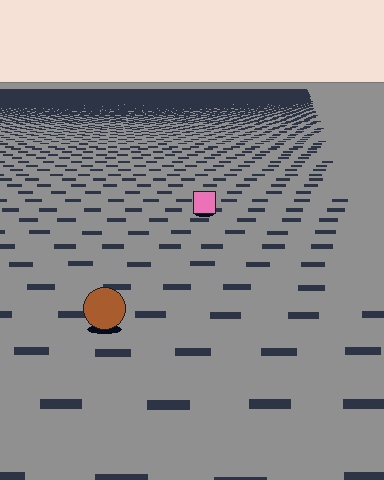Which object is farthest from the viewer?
The pink square is farthest from the viewer. It appears smaller and the ground texture around it is denser.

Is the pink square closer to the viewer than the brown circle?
No. The brown circle is closer — you can tell from the texture gradient: the ground texture is coarser near it.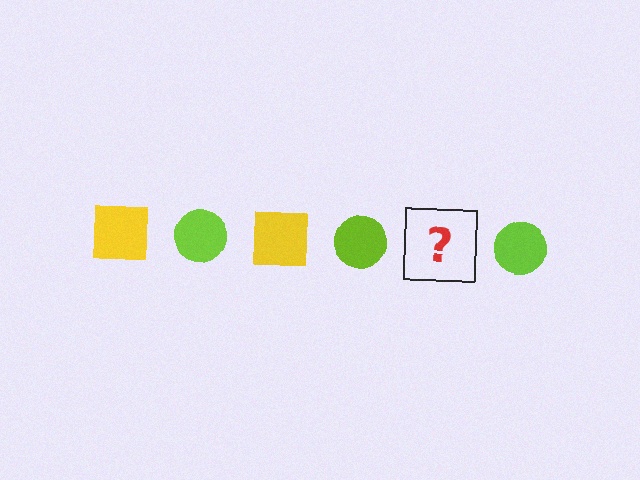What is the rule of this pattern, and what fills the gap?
The rule is that the pattern alternates between yellow square and lime circle. The gap should be filled with a yellow square.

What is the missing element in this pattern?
The missing element is a yellow square.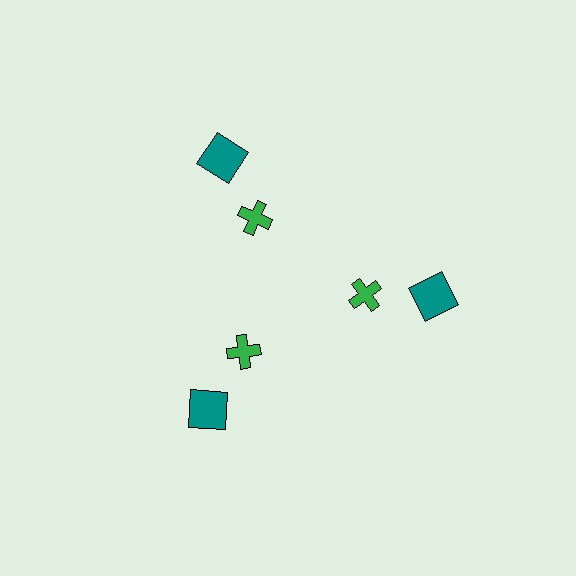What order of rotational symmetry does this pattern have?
This pattern has 3-fold rotational symmetry.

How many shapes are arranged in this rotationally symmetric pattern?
There are 6 shapes, arranged in 3 groups of 2.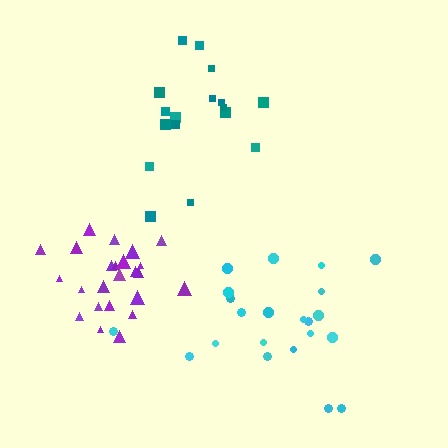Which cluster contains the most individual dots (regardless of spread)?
Purple (25).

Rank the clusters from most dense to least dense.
purple, teal, cyan.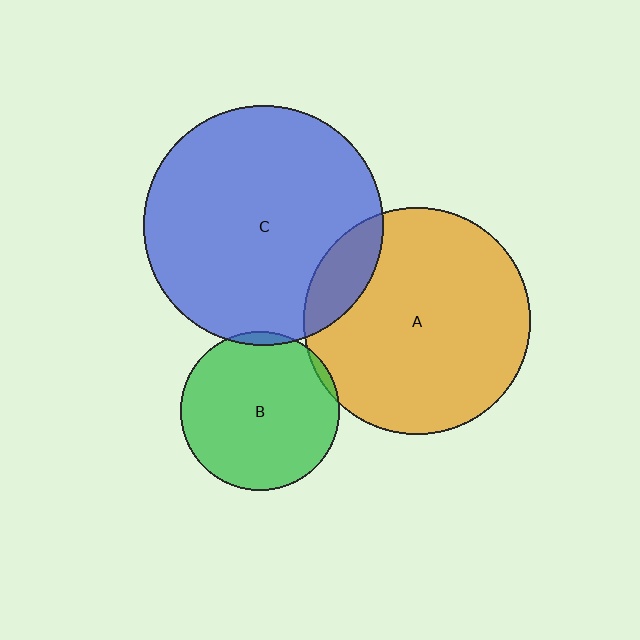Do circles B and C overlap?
Yes.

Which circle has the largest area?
Circle C (blue).